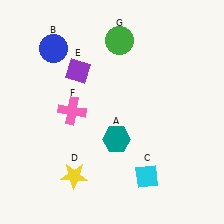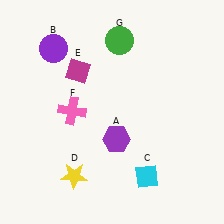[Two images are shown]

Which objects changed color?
A changed from teal to purple. B changed from blue to purple. E changed from purple to magenta.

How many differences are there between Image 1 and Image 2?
There are 3 differences between the two images.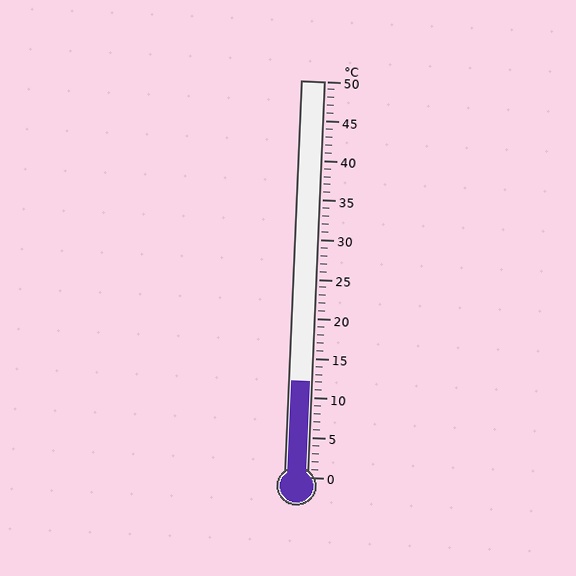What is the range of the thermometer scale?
The thermometer scale ranges from 0°C to 50°C.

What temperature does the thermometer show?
The thermometer shows approximately 12°C.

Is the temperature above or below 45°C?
The temperature is below 45°C.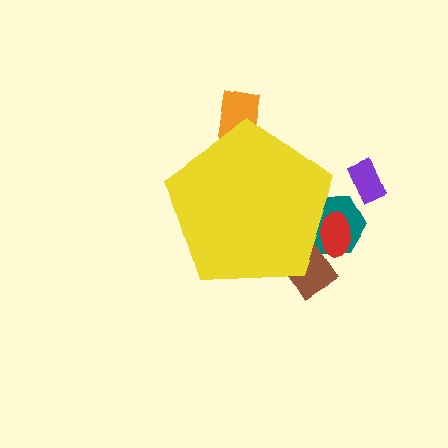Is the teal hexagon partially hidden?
Yes, the teal hexagon is partially hidden behind the yellow pentagon.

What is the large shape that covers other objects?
A yellow pentagon.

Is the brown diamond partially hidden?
Yes, the brown diamond is partially hidden behind the yellow pentagon.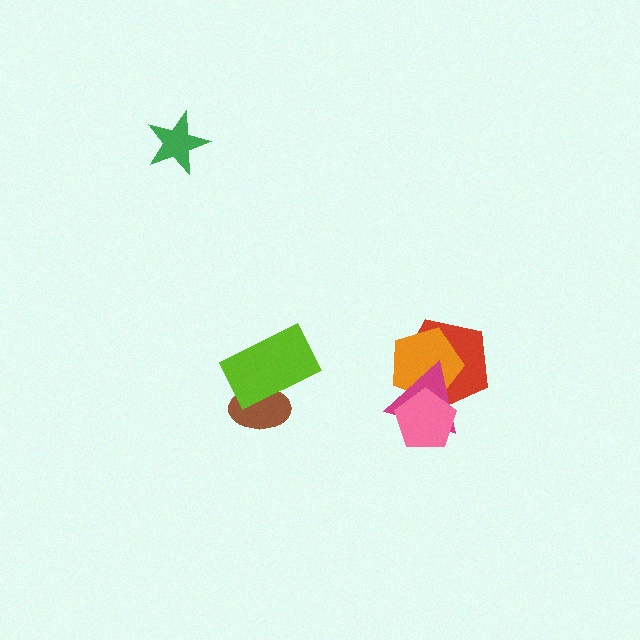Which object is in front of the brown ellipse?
The lime rectangle is in front of the brown ellipse.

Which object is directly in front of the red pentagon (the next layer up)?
The orange pentagon is directly in front of the red pentagon.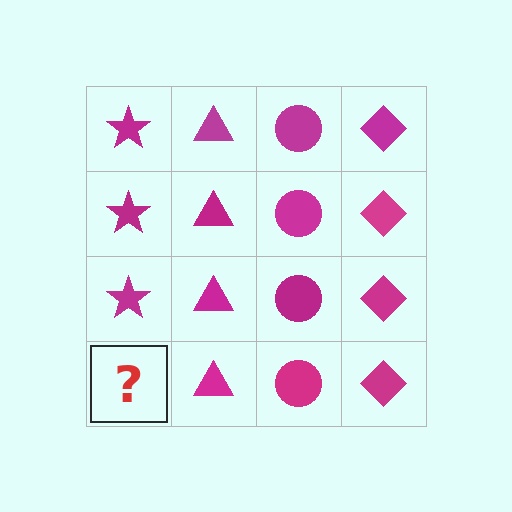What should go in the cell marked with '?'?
The missing cell should contain a magenta star.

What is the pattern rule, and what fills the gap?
The rule is that each column has a consistent shape. The gap should be filled with a magenta star.